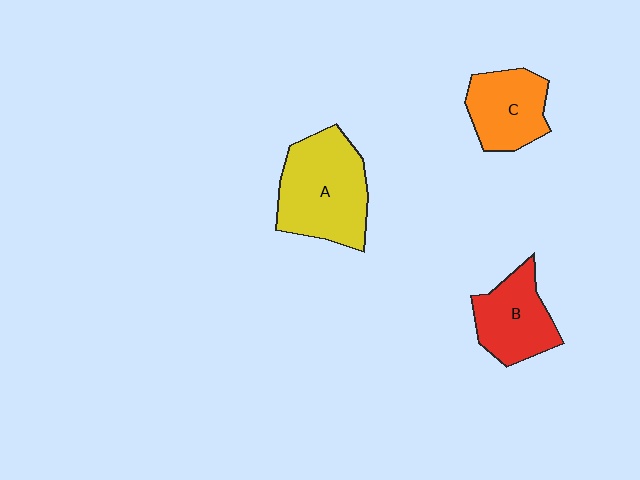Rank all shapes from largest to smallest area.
From largest to smallest: A (yellow), B (red), C (orange).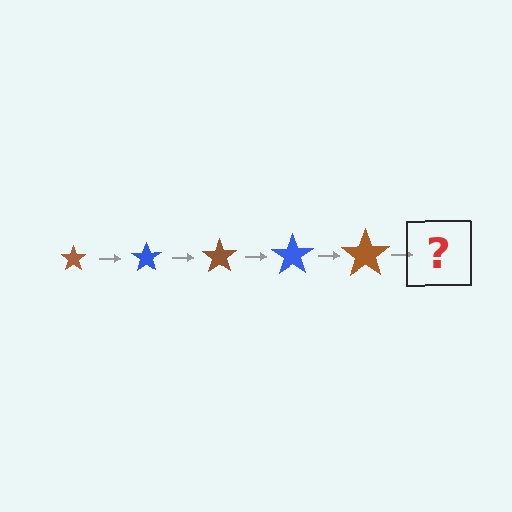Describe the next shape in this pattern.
It should be a blue star, larger than the previous one.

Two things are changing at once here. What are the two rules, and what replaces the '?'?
The two rules are that the star grows larger each step and the color cycles through brown and blue. The '?' should be a blue star, larger than the previous one.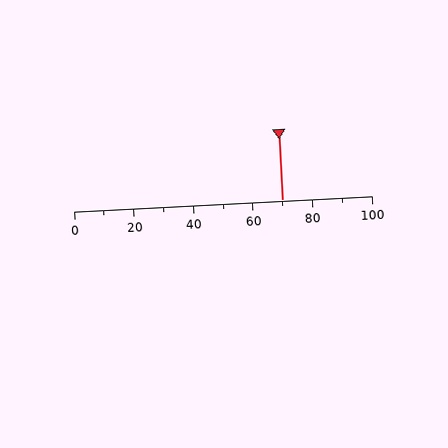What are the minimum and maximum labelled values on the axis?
The axis runs from 0 to 100.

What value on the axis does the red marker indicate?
The marker indicates approximately 70.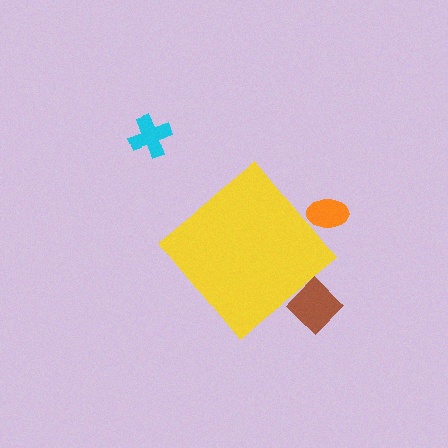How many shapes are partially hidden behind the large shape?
2 shapes are partially hidden.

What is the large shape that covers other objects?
A yellow diamond.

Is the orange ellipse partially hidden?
Yes, the orange ellipse is partially hidden behind the yellow diamond.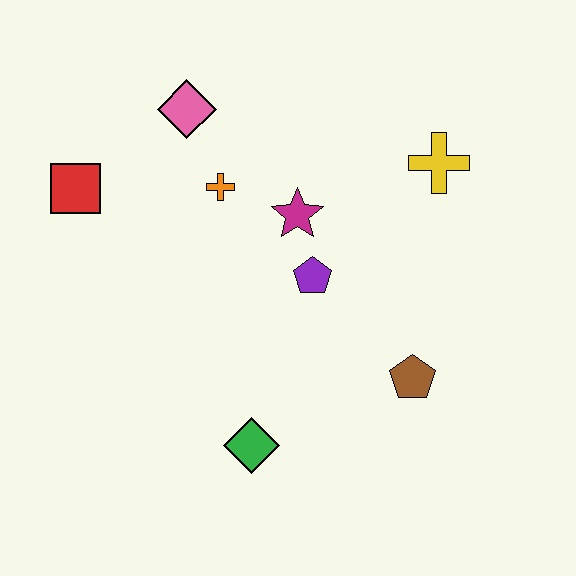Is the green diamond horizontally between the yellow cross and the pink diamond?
Yes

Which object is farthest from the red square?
The brown pentagon is farthest from the red square.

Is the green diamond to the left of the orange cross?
No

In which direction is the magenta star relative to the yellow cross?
The magenta star is to the left of the yellow cross.